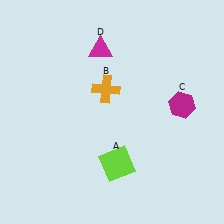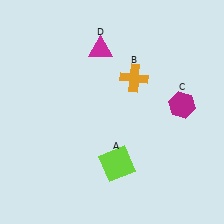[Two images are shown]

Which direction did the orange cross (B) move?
The orange cross (B) moved right.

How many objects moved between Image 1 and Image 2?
1 object moved between the two images.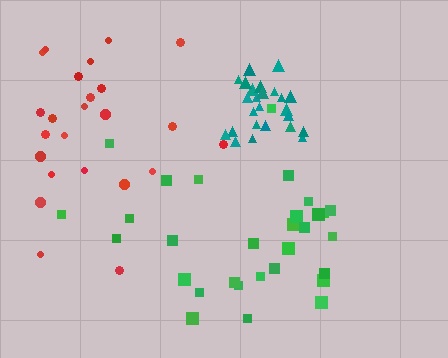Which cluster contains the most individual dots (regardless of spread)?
Green (30).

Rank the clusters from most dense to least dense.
teal, red, green.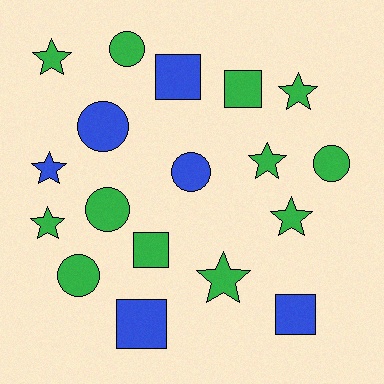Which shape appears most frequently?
Star, with 7 objects.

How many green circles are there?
There are 4 green circles.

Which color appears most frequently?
Green, with 12 objects.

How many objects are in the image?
There are 18 objects.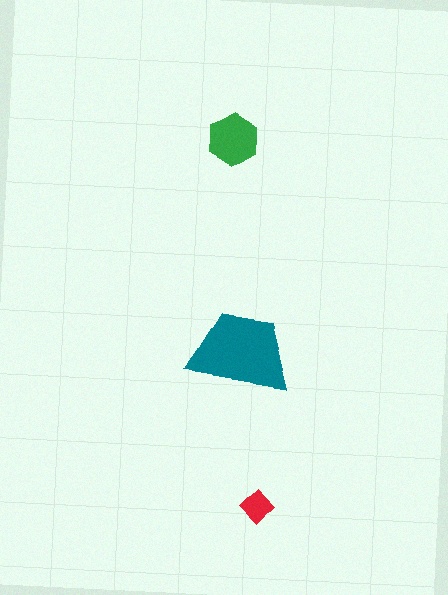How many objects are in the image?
There are 3 objects in the image.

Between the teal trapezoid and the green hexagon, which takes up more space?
The teal trapezoid.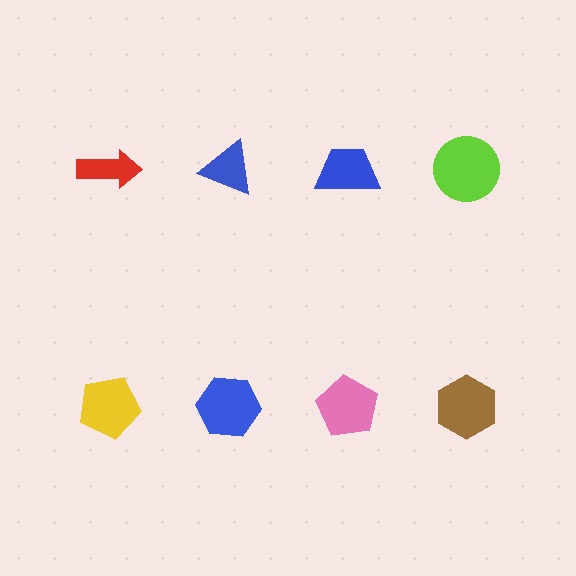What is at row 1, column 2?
A blue triangle.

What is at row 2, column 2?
A blue hexagon.